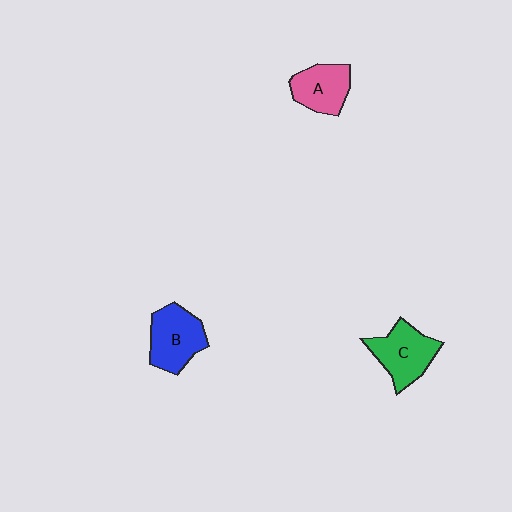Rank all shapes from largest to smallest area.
From largest to smallest: C (green), B (blue), A (pink).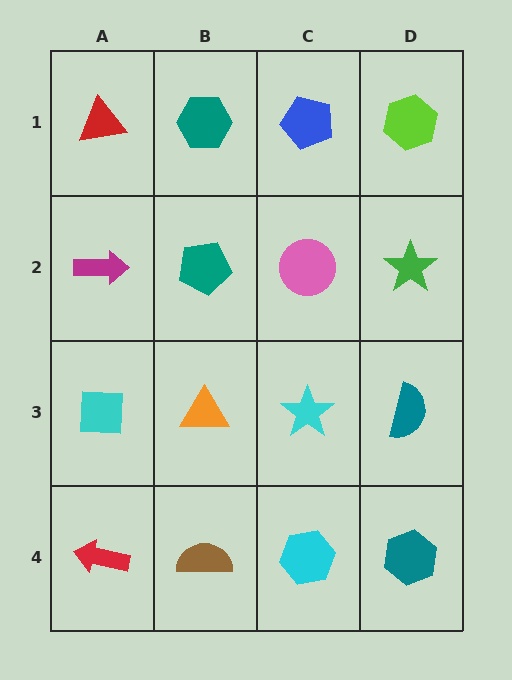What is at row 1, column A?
A red triangle.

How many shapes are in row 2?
4 shapes.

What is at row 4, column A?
A red arrow.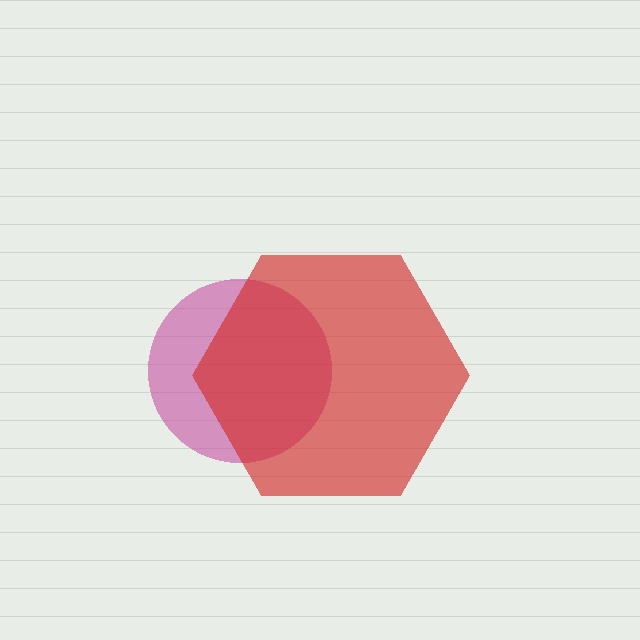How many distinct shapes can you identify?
There are 2 distinct shapes: a magenta circle, a red hexagon.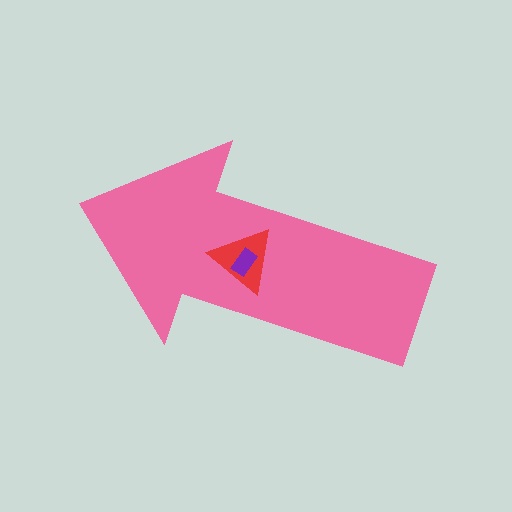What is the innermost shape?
The purple rectangle.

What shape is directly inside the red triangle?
The purple rectangle.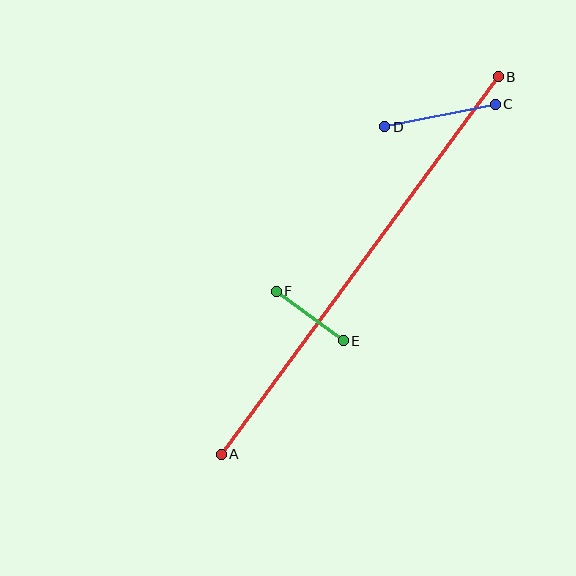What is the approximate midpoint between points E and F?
The midpoint is at approximately (310, 316) pixels.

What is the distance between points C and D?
The distance is approximately 113 pixels.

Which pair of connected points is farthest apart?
Points A and B are farthest apart.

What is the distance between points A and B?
The distance is approximately 468 pixels.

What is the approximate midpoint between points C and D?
The midpoint is at approximately (440, 116) pixels.